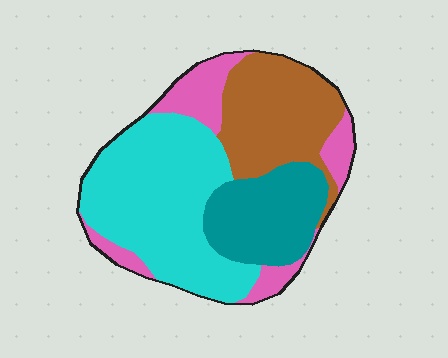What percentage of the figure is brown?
Brown covers around 25% of the figure.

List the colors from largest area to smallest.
From largest to smallest: cyan, brown, teal, pink.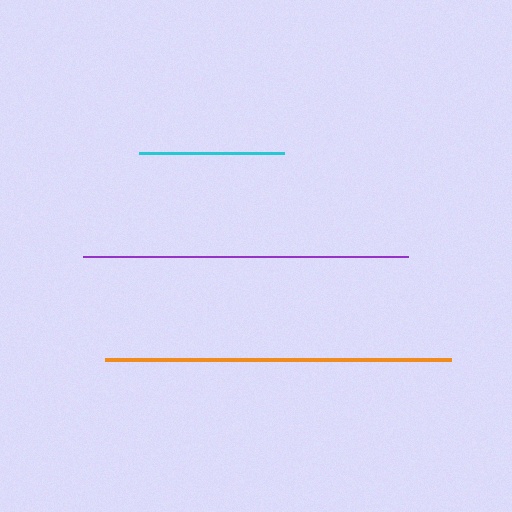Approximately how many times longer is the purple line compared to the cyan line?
The purple line is approximately 2.2 times the length of the cyan line.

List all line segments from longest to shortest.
From longest to shortest: orange, purple, cyan.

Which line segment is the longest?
The orange line is the longest at approximately 346 pixels.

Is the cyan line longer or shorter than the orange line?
The orange line is longer than the cyan line.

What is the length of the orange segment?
The orange segment is approximately 346 pixels long.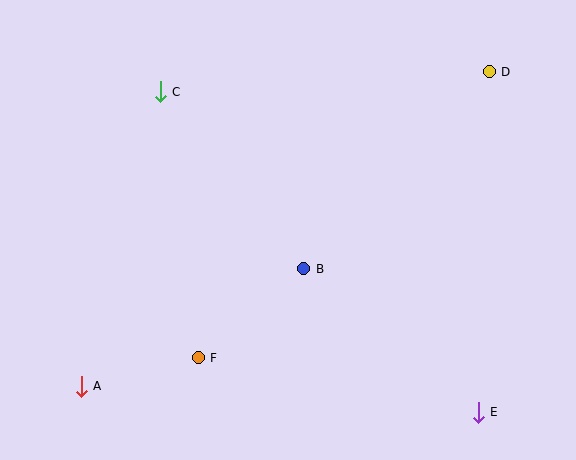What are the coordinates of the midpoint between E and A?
The midpoint between E and A is at (280, 399).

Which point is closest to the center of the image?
Point B at (304, 269) is closest to the center.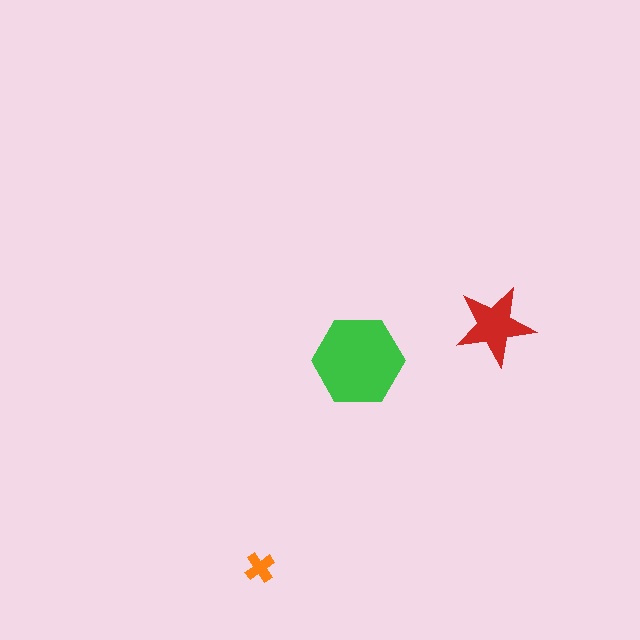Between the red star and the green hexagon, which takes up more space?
The green hexagon.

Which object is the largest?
The green hexagon.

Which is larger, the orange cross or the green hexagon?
The green hexagon.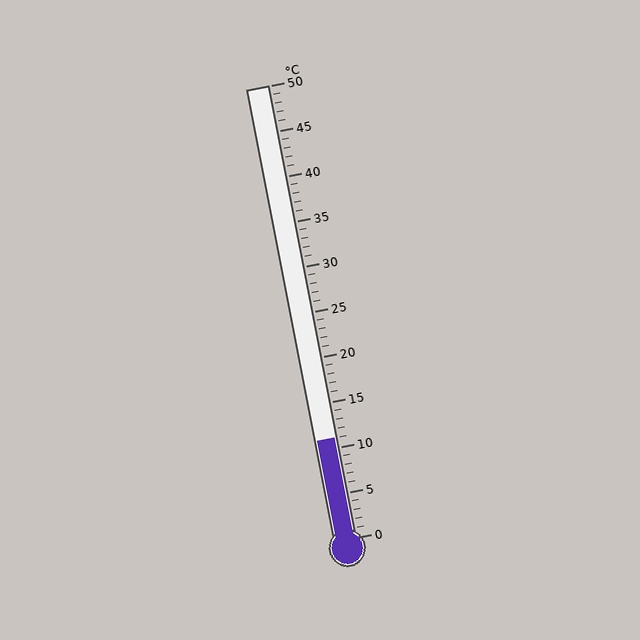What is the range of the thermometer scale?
The thermometer scale ranges from 0°C to 50°C.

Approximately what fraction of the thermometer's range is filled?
The thermometer is filled to approximately 20% of its range.